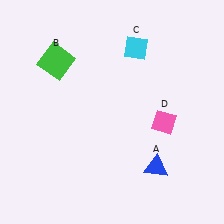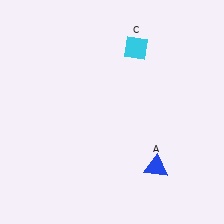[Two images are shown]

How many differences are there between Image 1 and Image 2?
There are 2 differences between the two images.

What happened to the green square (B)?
The green square (B) was removed in Image 2. It was in the top-left area of Image 1.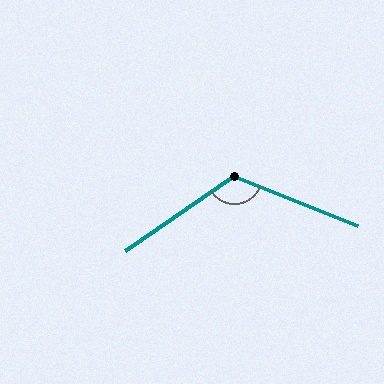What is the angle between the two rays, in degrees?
Approximately 124 degrees.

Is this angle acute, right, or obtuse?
It is obtuse.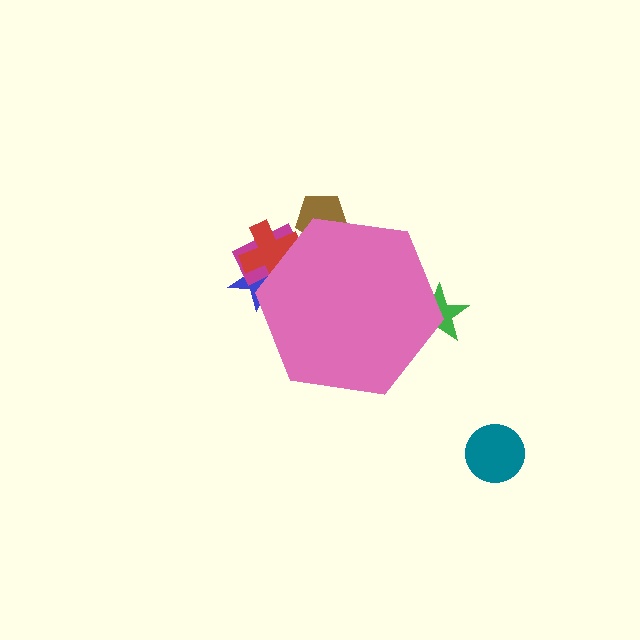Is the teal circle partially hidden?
No, the teal circle is fully visible.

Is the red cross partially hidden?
Yes, the red cross is partially hidden behind the pink hexagon.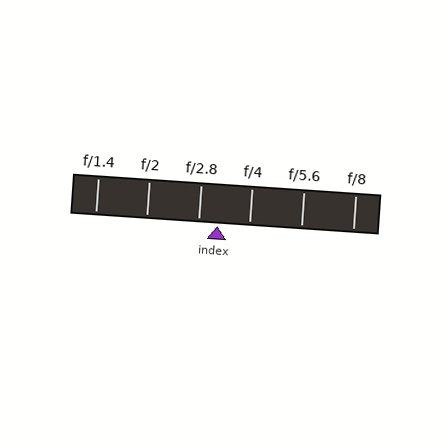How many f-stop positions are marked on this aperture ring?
There are 6 f-stop positions marked.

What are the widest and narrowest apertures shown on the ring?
The widest aperture shown is f/1.4 and the narrowest is f/8.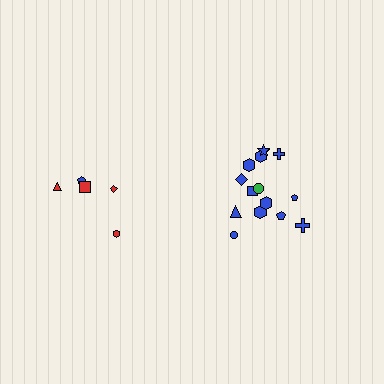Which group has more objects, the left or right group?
The right group.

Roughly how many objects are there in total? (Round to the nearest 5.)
Roughly 20 objects in total.